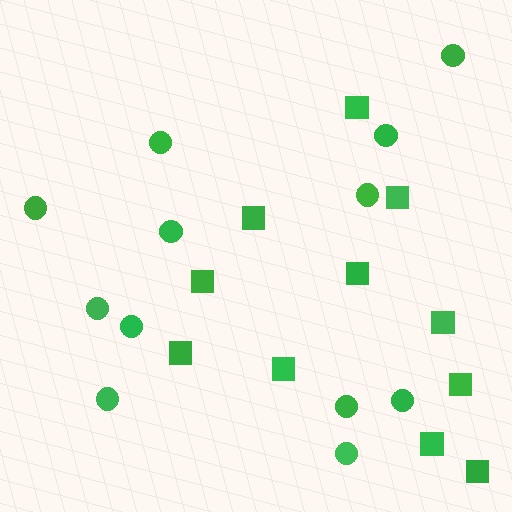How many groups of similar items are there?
There are 2 groups: one group of circles (12) and one group of squares (11).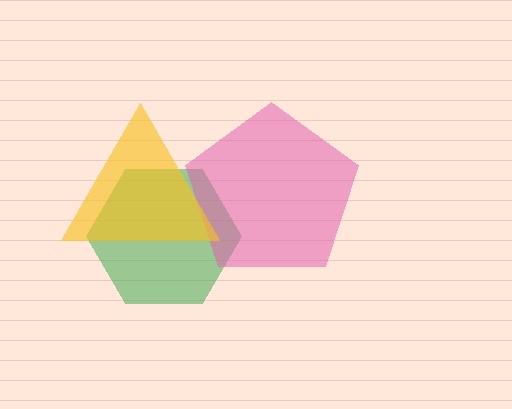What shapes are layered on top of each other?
The layered shapes are: a green hexagon, a pink pentagon, a yellow triangle.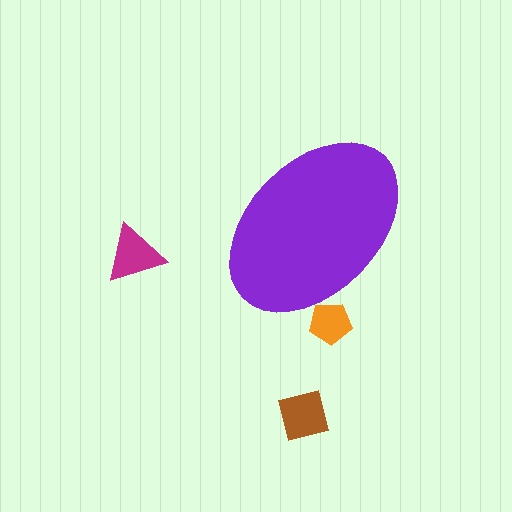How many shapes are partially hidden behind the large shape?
1 shape is partially hidden.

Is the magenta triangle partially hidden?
No, the magenta triangle is fully visible.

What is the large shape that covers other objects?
A purple ellipse.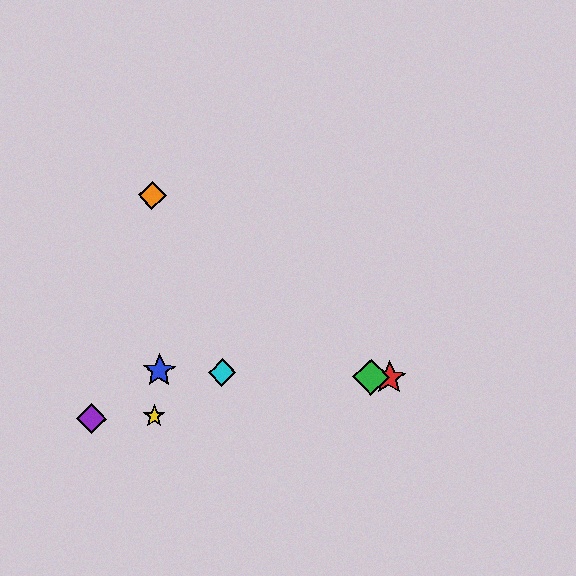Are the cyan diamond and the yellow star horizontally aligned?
No, the cyan diamond is at y≈373 and the yellow star is at y≈416.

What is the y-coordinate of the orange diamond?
The orange diamond is at y≈195.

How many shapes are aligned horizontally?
4 shapes (the red star, the blue star, the green diamond, the cyan diamond) are aligned horizontally.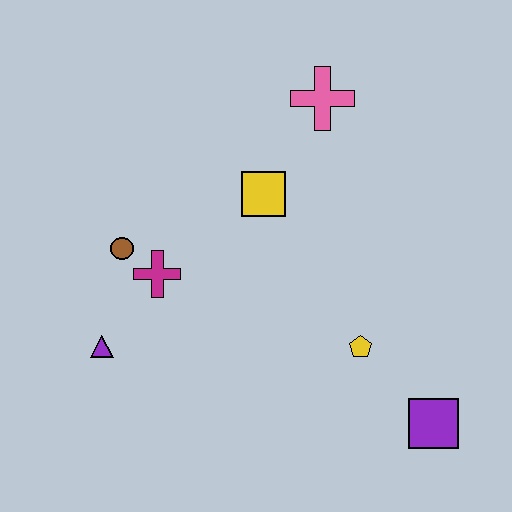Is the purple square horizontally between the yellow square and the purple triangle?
No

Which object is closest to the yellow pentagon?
The purple square is closest to the yellow pentagon.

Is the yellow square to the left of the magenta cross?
No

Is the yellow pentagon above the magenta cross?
No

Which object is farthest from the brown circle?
The purple square is farthest from the brown circle.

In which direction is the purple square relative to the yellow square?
The purple square is below the yellow square.